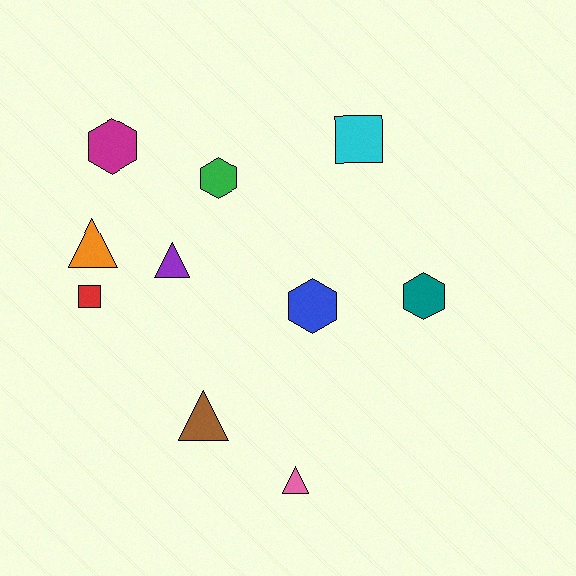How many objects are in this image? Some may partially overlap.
There are 10 objects.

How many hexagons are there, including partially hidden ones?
There are 4 hexagons.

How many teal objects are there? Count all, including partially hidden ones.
There is 1 teal object.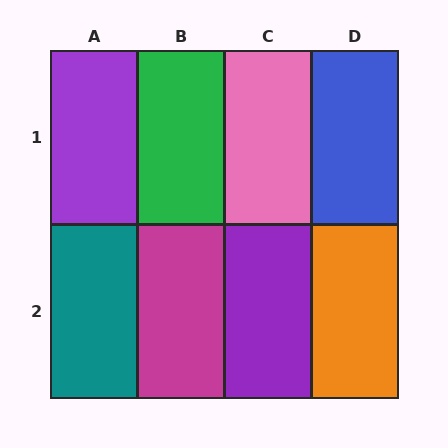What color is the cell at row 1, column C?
Pink.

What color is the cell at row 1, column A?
Purple.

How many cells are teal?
1 cell is teal.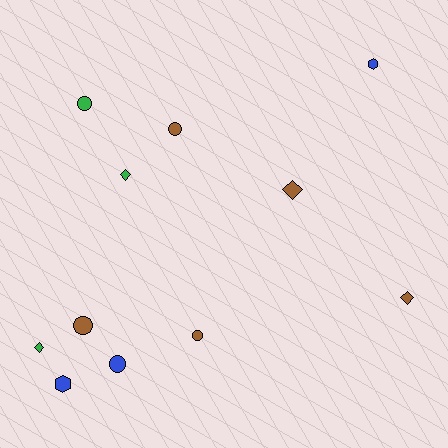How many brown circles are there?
There are 3 brown circles.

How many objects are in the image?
There are 11 objects.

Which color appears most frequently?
Brown, with 5 objects.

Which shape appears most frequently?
Circle, with 5 objects.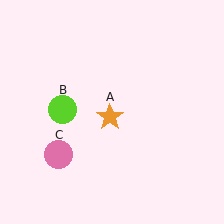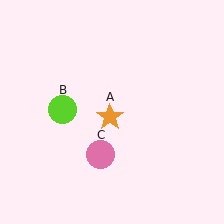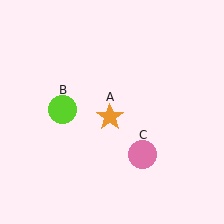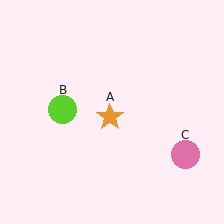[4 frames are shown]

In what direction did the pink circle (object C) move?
The pink circle (object C) moved right.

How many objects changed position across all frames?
1 object changed position: pink circle (object C).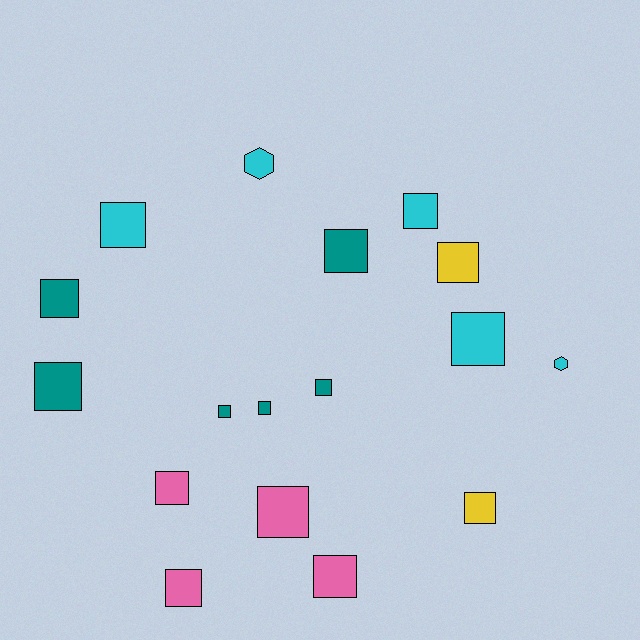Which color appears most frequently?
Teal, with 6 objects.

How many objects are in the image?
There are 17 objects.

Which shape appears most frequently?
Square, with 15 objects.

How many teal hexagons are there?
There are no teal hexagons.